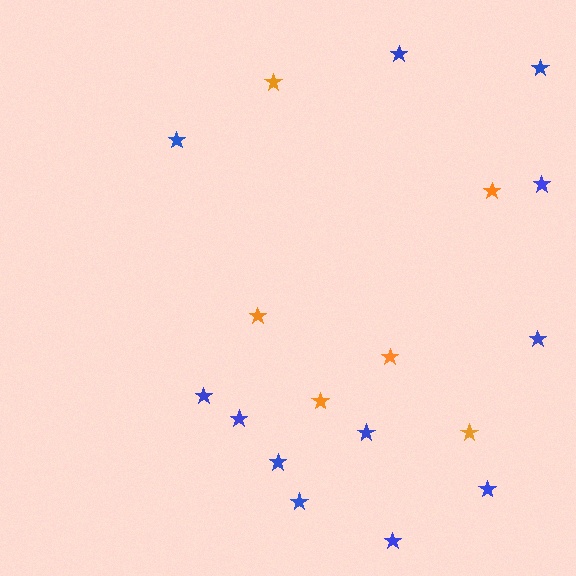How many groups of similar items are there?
There are 2 groups: one group of orange stars (6) and one group of blue stars (12).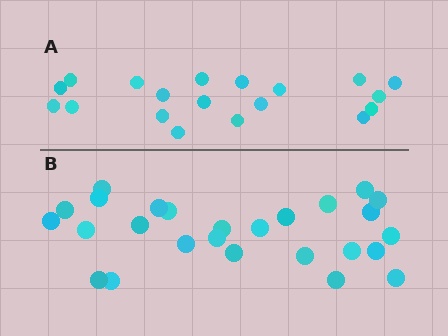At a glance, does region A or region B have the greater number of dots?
Region B (the bottom region) has more dots.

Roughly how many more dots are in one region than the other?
Region B has roughly 8 or so more dots than region A.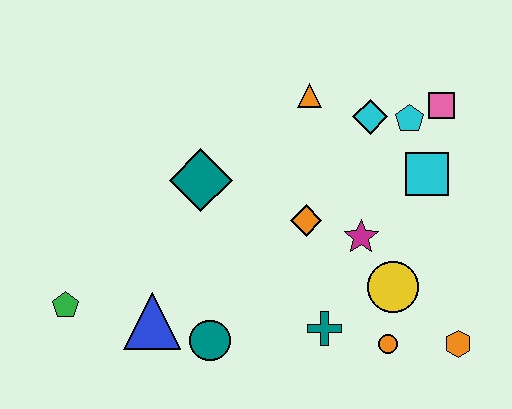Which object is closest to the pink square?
The cyan pentagon is closest to the pink square.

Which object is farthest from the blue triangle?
The pink square is farthest from the blue triangle.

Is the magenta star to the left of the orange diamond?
No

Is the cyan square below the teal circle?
No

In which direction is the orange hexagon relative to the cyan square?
The orange hexagon is below the cyan square.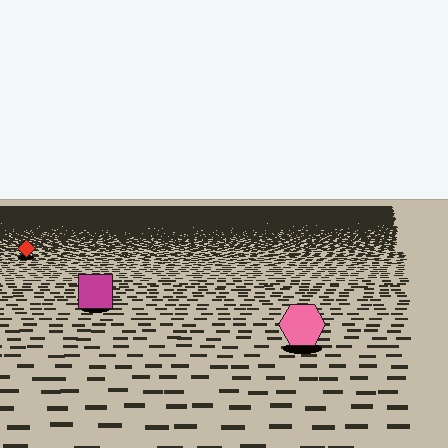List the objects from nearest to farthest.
From nearest to farthest: the pink hexagon, the magenta square, the red diamond.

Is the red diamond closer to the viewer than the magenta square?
No. The magenta square is closer — you can tell from the texture gradient: the ground texture is coarser near it.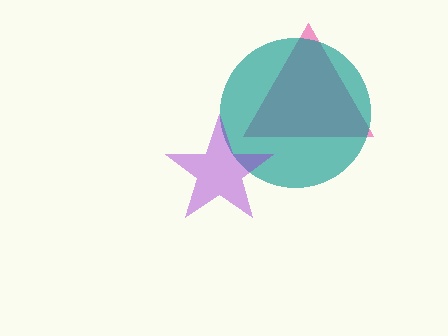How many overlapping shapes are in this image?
There are 3 overlapping shapes in the image.